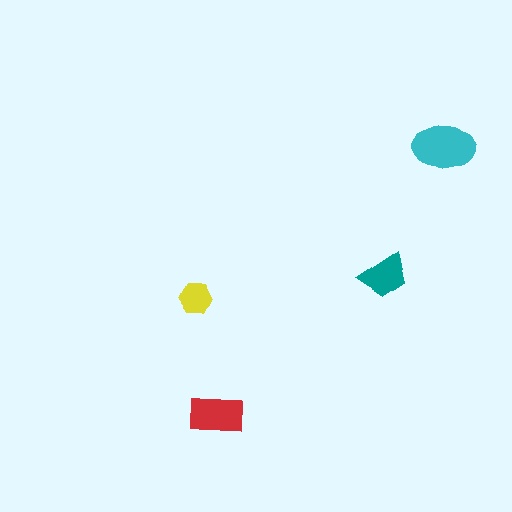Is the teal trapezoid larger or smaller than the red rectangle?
Smaller.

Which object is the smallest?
The yellow hexagon.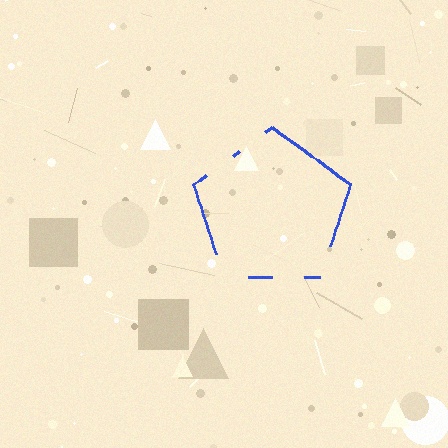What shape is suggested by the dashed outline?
The dashed outline suggests a pentagon.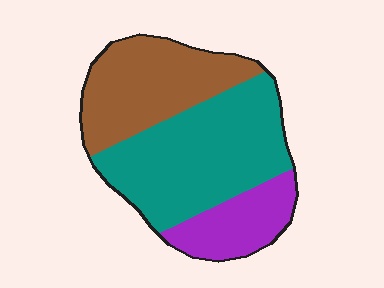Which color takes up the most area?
Teal, at roughly 50%.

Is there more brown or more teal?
Teal.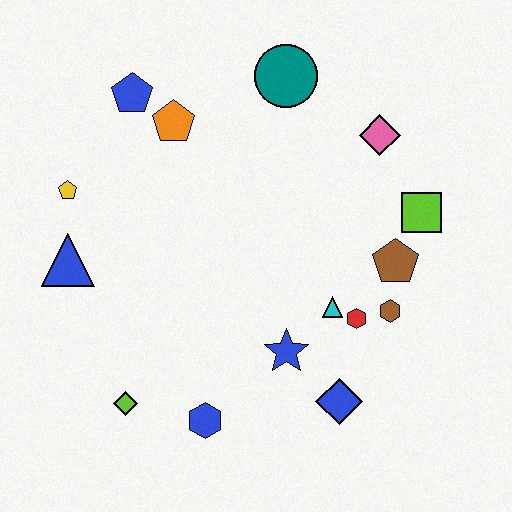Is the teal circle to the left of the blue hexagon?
No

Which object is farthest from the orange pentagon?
The blue diamond is farthest from the orange pentagon.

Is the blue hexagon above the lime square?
No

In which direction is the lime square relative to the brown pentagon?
The lime square is above the brown pentagon.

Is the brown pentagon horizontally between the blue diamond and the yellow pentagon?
No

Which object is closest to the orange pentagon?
The blue pentagon is closest to the orange pentagon.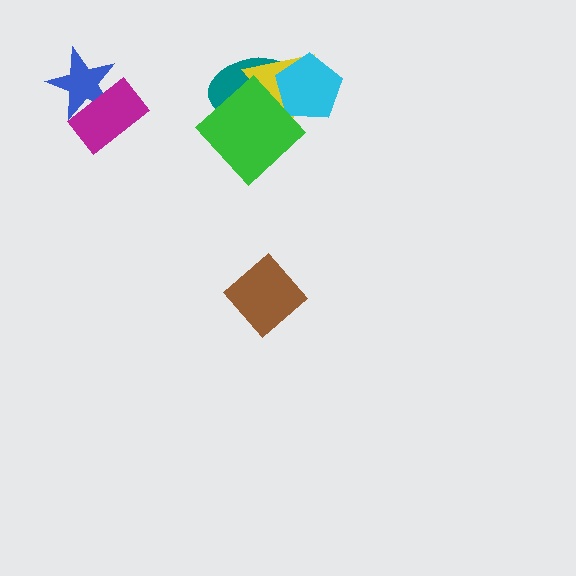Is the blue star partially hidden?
Yes, it is partially covered by another shape.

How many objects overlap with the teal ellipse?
3 objects overlap with the teal ellipse.